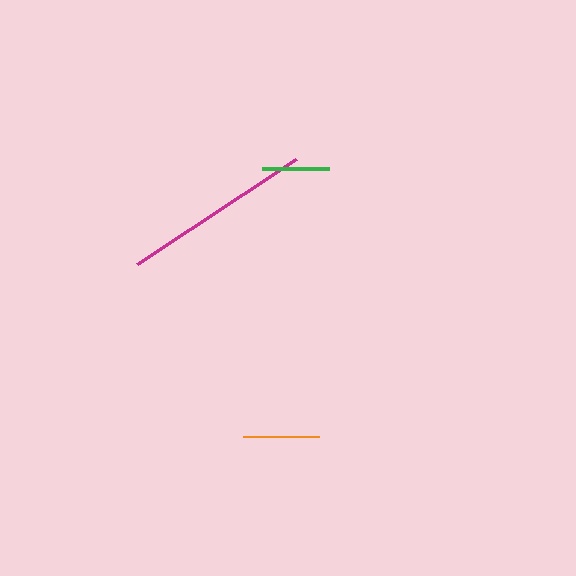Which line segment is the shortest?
The green line is the shortest at approximately 67 pixels.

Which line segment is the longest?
The magenta line is the longest at approximately 190 pixels.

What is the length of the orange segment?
The orange segment is approximately 76 pixels long.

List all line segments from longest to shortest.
From longest to shortest: magenta, orange, green.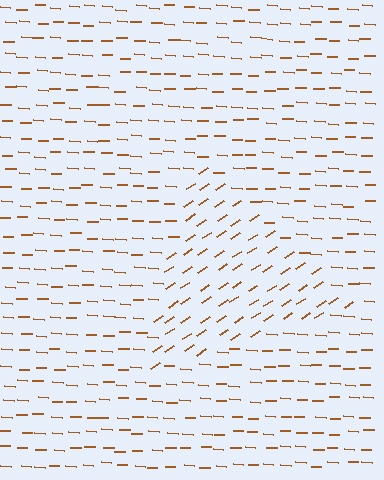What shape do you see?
I see a triangle.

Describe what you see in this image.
The image is filled with small brown line segments. A triangle region in the image has lines oriented differently from the surrounding lines, creating a visible texture boundary.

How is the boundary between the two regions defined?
The boundary is defined purely by a change in line orientation (approximately 36 degrees difference). All lines are the same color and thickness.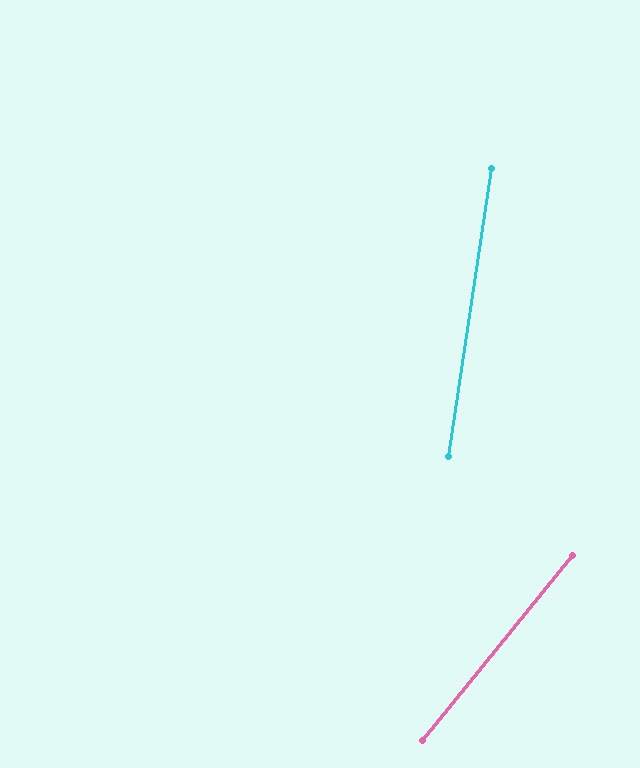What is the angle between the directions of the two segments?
Approximately 30 degrees.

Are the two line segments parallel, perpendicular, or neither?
Neither parallel nor perpendicular — they differ by about 30°.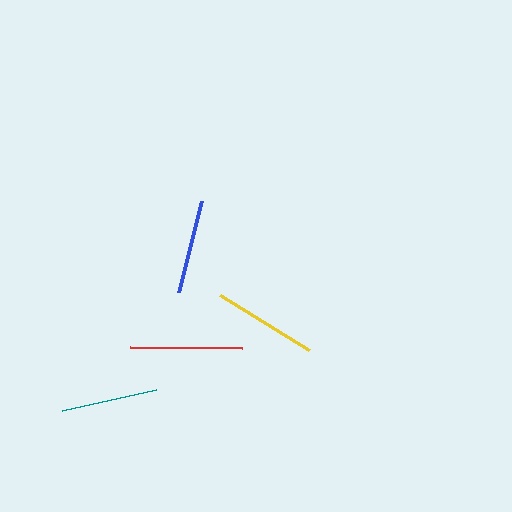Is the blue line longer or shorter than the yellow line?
The yellow line is longer than the blue line.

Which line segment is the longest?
The red line is the longest at approximately 112 pixels.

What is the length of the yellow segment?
The yellow segment is approximately 105 pixels long.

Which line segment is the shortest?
The blue line is the shortest at approximately 94 pixels.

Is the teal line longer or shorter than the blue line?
The teal line is longer than the blue line.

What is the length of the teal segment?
The teal segment is approximately 96 pixels long.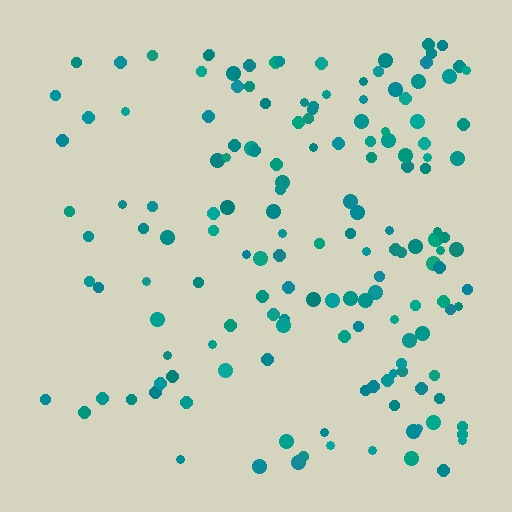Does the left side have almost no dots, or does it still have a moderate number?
Still a moderate number, just noticeably fewer than the right.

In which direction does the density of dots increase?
From left to right, with the right side densest.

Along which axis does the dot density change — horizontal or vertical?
Horizontal.